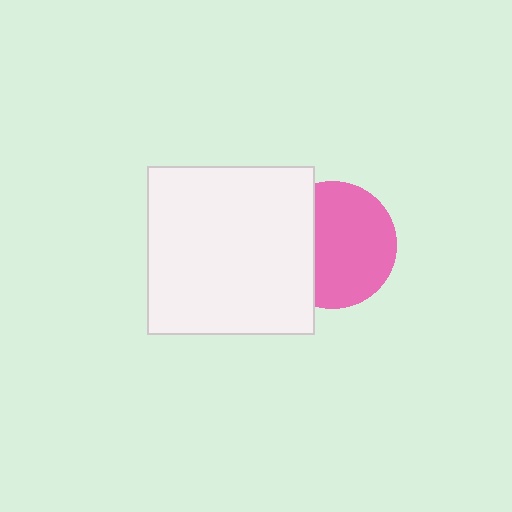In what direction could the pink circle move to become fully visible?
The pink circle could move right. That would shift it out from behind the white square entirely.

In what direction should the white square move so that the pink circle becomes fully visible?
The white square should move left. That is the shortest direction to clear the overlap and leave the pink circle fully visible.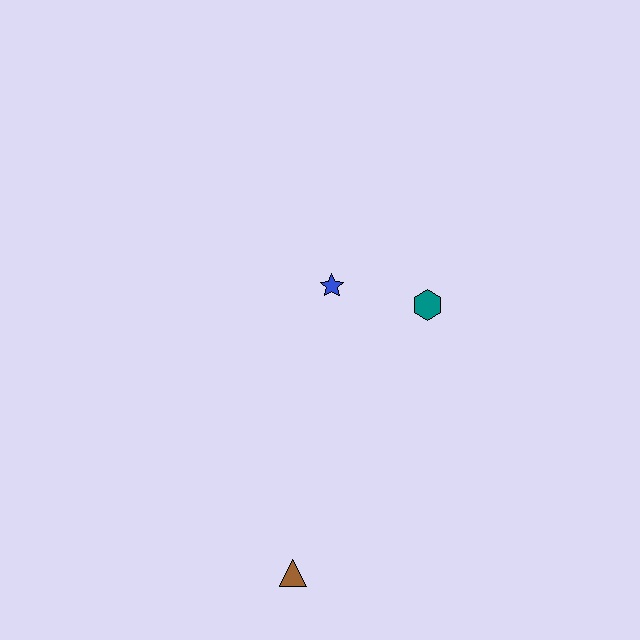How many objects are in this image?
There are 3 objects.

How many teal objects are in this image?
There is 1 teal object.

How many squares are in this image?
There are no squares.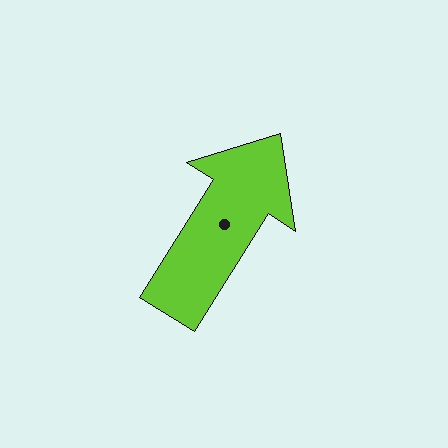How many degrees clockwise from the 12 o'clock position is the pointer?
Approximately 32 degrees.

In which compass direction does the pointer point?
Northeast.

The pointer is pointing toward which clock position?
Roughly 1 o'clock.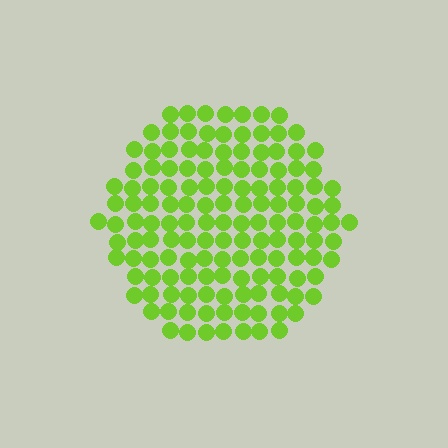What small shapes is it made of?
It is made of small circles.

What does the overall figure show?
The overall figure shows a hexagon.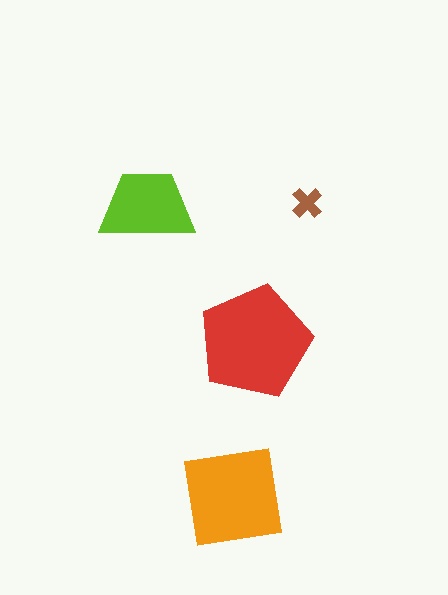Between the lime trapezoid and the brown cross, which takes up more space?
The lime trapezoid.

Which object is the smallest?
The brown cross.